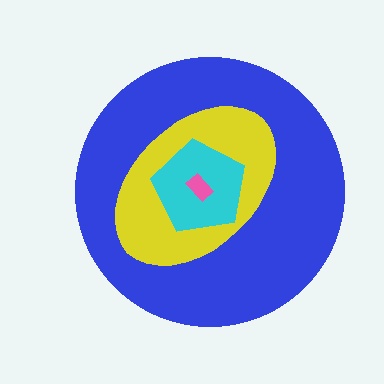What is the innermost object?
The pink rectangle.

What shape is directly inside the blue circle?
The yellow ellipse.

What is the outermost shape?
The blue circle.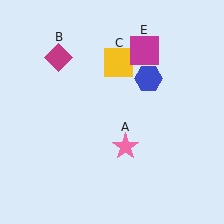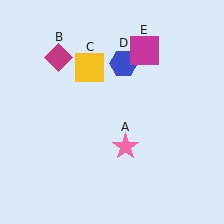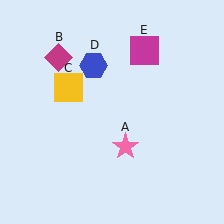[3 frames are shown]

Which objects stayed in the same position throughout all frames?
Pink star (object A) and magenta diamond (object B) and magenta square (object E) remained stationary.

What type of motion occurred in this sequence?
The yellow square (object C), blue hexagon (object D) rotated counterclockwise around the center of the scene.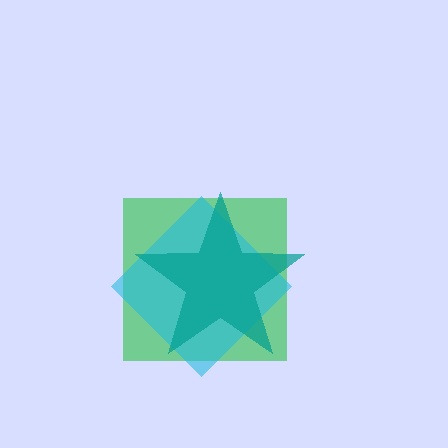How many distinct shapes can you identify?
There are 3 distinct shapes: a green square, a cyan diamond, a teal star.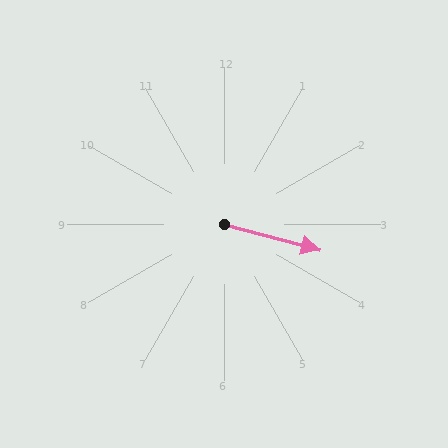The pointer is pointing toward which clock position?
Roughly 3 o'clock.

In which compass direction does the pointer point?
East.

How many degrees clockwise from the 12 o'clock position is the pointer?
Approximately 105 degrees.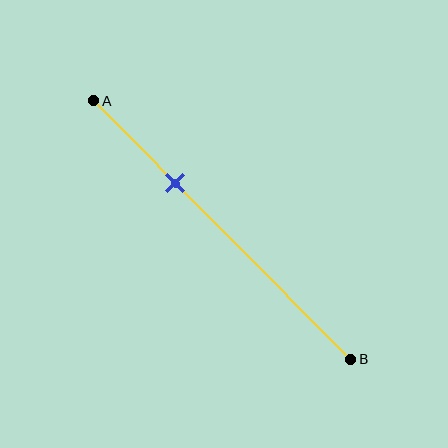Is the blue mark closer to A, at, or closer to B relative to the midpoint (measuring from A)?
The blue mark is closer to point A than the midpoint of segment AB.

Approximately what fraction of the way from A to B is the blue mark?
The blue mark is approximately 30% of the way from A to B.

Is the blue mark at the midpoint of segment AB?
No, the mark is at about 30% from A, not at the 50% midpoint.